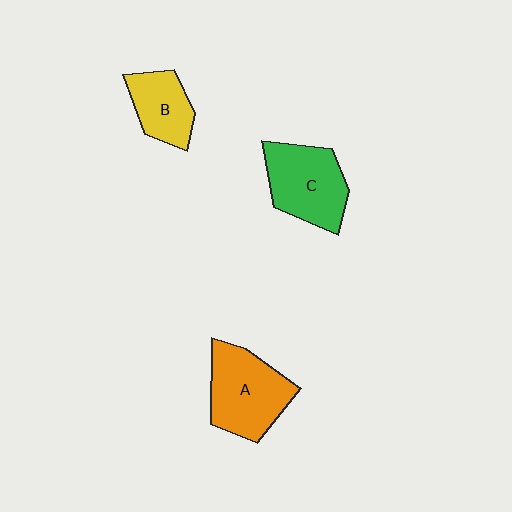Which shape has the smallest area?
Shape B (yellow).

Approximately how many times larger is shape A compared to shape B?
Approximately 1.6 times.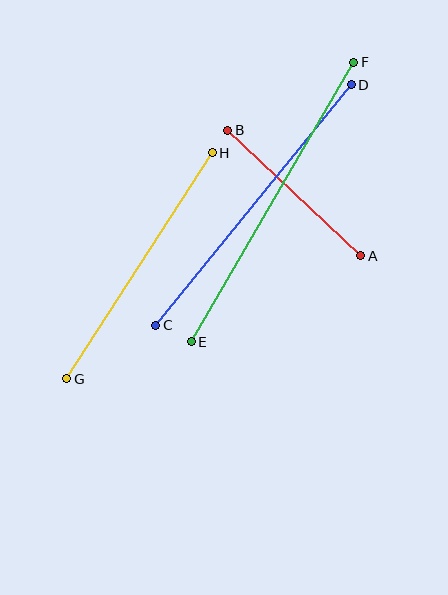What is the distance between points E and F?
The distance is approximately 323 pixels.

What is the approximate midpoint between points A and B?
The midpoint is at approximately (294, 193) pixels.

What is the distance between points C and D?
The distance is approximately 310 pixels.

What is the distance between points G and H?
The distance is approximately 269 pixels.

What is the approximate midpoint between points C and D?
The midpoint is at approximately (254, 205) pixels.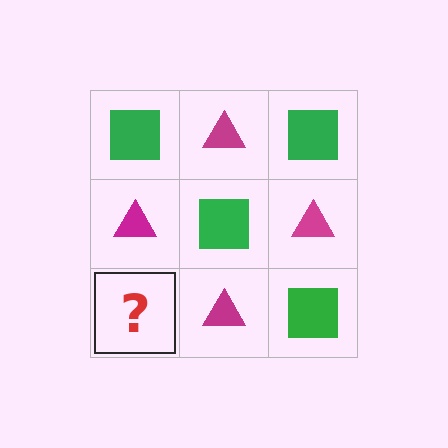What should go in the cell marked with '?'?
The missing cell should contain a green square.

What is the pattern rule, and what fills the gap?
The rule is that it alternates green square and magenta triangle in a checkerboard pattern. The gap should be filled with a green square.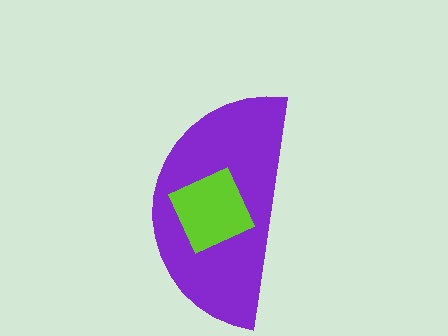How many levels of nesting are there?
2.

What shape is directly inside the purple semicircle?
The lime diamond.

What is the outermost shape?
The purple semicircle.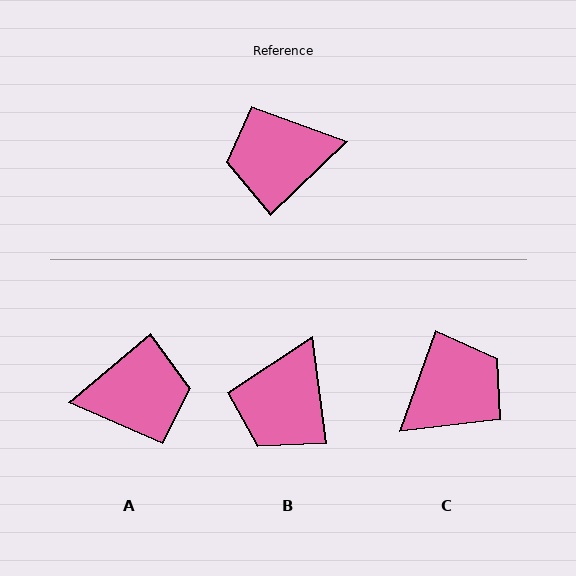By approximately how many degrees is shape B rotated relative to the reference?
Approximately 53 degrees counter-clockwise.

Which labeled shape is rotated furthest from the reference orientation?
A, about 176 degrees away.